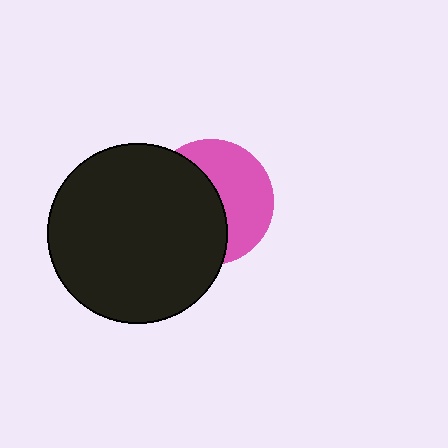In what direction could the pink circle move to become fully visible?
The pink circle could move right. That would shift it out from behind the black circle entirely.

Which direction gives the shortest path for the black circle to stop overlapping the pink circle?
Moving left gives the shortest separation.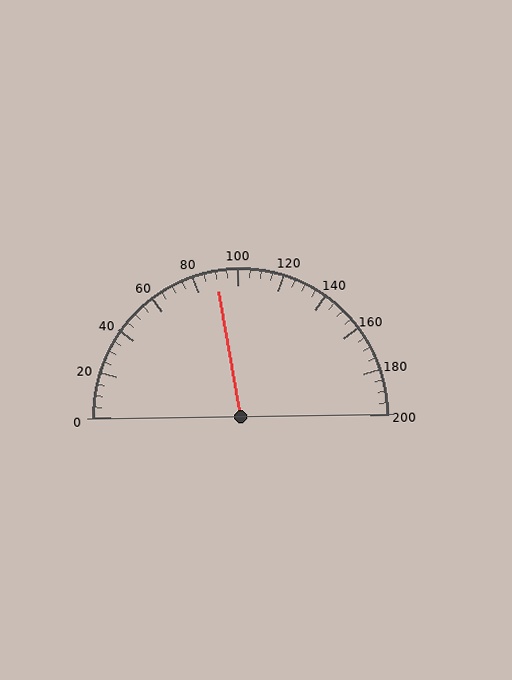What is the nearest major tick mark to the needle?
The nearest major tick mark is 80.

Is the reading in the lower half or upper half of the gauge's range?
The reading is in the lower half of the range (0 to 200).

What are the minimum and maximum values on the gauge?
The gauge ranges from 0 to 200.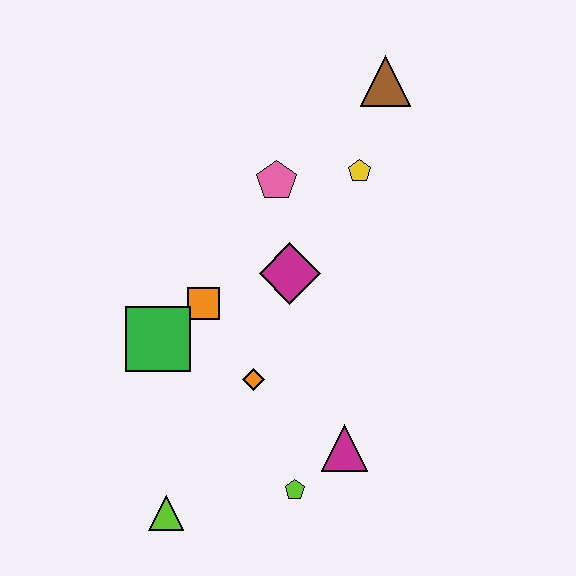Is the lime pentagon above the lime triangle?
Yes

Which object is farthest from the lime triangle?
The brown triangle is farthest from the lime triangle.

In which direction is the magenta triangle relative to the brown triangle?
The magenta triangle is below the brown triangle.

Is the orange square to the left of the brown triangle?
Yes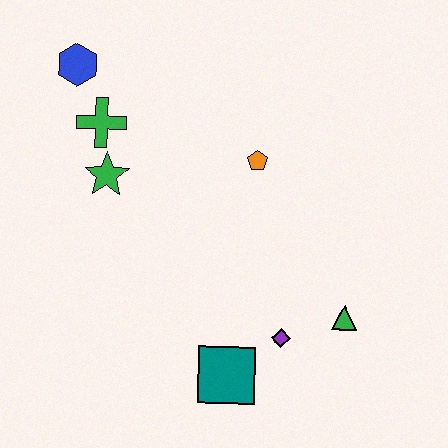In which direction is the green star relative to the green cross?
The green star is below the green cross.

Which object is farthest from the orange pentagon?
The teal square is farthest from the orange pentagon.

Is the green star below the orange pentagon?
Yes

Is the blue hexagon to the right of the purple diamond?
No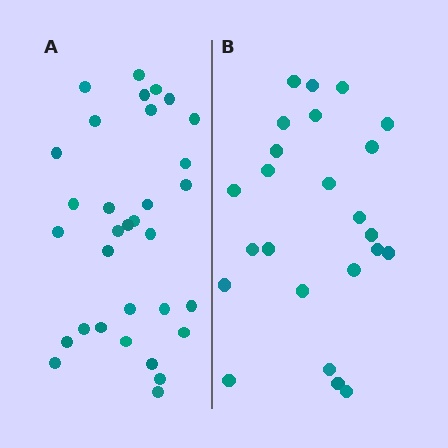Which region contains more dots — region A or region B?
Region A (the left region) has more dots.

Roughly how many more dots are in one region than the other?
Region A has roughly 8 or so more dots than region B.